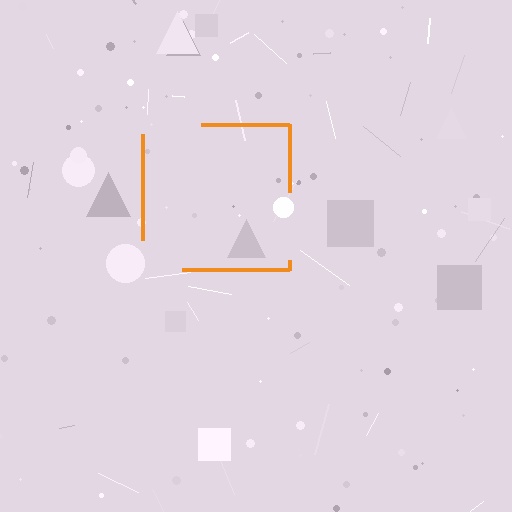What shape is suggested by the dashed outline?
The dashed outline suggests a square.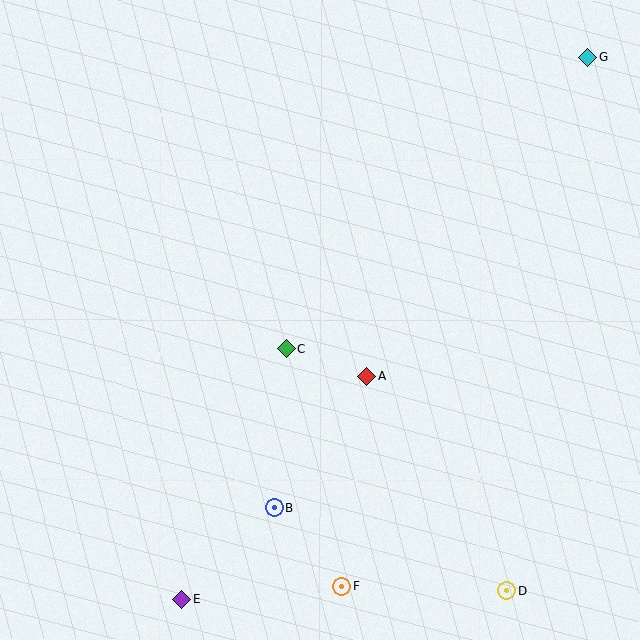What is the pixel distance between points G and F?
The distance between G and F is 584 pixels.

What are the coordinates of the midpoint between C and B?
The midpoint between C and B is at (280, 428).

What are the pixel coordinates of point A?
Point A is at (367, 377).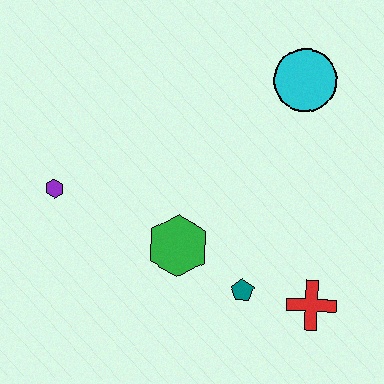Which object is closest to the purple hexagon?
The green hexagon is closest to the purple hexagon.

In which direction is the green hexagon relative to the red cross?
The green hexagon is to the left of the red cross.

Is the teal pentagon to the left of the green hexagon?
No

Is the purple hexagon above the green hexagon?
Yes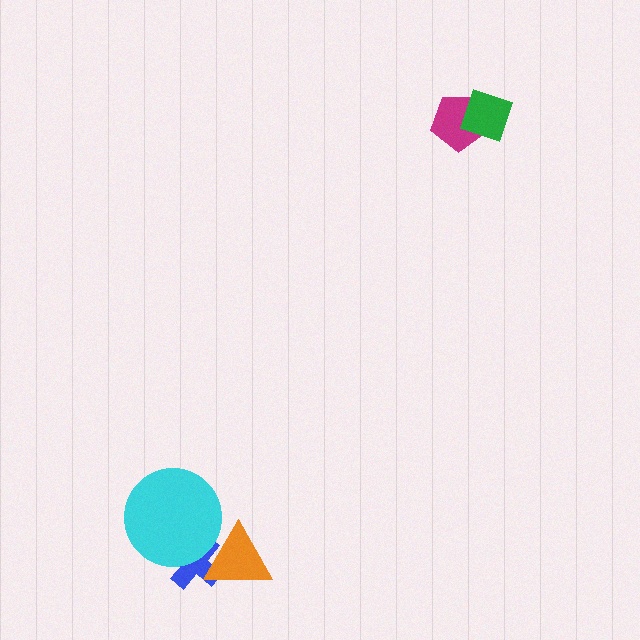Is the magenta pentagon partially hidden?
Yes, it is partially covered by another shape.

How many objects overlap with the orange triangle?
2 objects overlap with the orange triangle.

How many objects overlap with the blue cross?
2 objects overlap with the blue cross.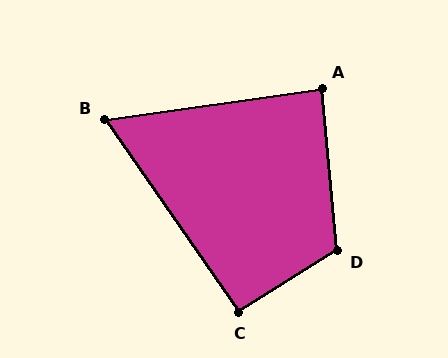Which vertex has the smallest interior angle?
B, at approximately 63 degrees.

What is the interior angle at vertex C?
Approximately 93 degrees (approximately right).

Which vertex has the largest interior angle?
D, at approximately 117 degrees.